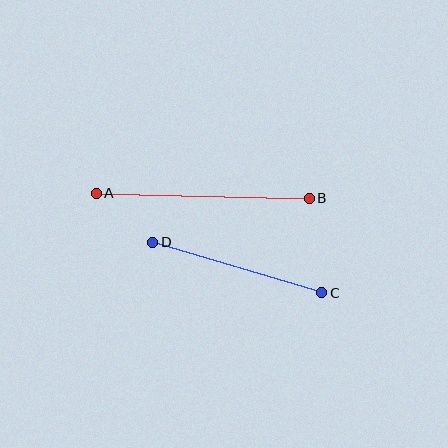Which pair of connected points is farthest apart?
Points A and B are farthest apart.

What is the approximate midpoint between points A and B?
The midpoint is at approximately (203, 196) pixels.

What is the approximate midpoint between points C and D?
The midpoint is at approximately (237, 268) pixels.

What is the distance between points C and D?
The distance is approximately 177 pixels.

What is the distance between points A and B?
The distance is approximately 213 pixels.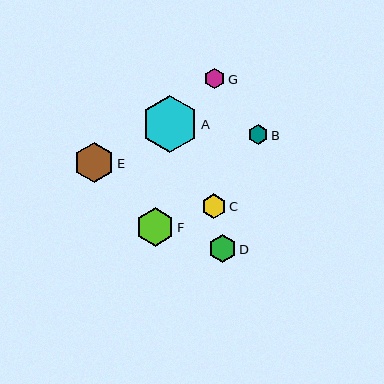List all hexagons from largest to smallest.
From largest to smallest: A, E, F, D, C, G, B.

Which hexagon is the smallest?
Hexagon B is the smallest with a size of approximately 20 pixels.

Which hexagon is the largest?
Hexagon A is the largest with a size of approximately 57 pixels.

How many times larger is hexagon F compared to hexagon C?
Hexagon F is approximately 1.6 times the size of hexagon C.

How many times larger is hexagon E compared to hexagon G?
Hexagon E is approximately 2.0 times the size of hexagon G.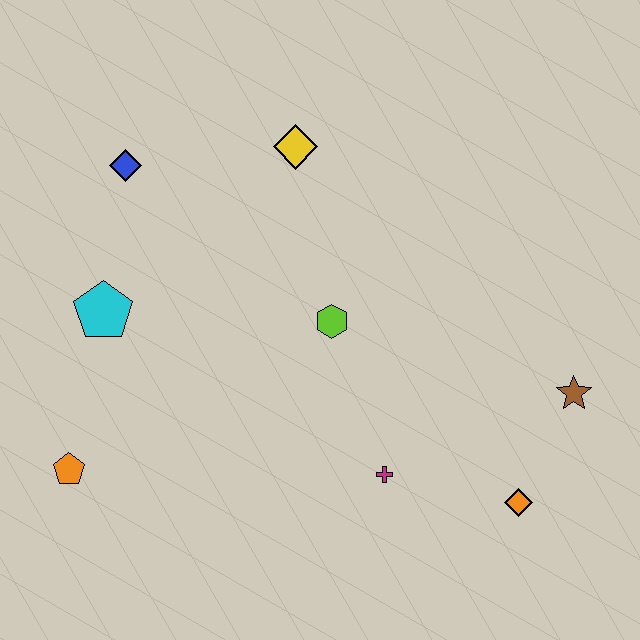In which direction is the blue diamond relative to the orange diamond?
The blue diamond is to the left of the orange diamond.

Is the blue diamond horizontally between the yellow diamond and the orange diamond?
No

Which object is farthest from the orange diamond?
The blue diamond is farthest from the orange diamond.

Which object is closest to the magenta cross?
The orange diamond is closest to the magenta cross.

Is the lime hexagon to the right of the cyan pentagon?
Yes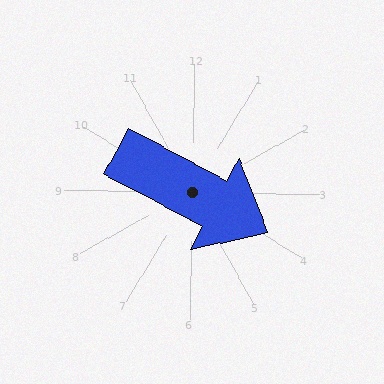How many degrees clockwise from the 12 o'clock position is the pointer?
Approximately 117 degrees.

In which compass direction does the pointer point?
Southeast.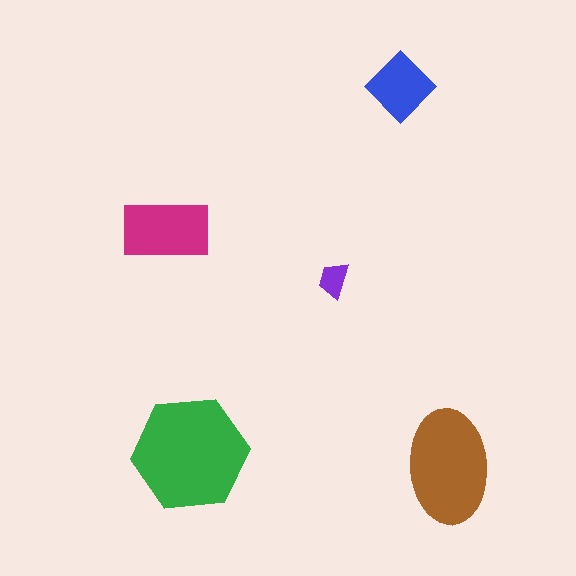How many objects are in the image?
There are 5 objects in the image.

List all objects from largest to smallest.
The green hexagon, the brown ellipse, the magenta rectangle, the blue diamond, the purple trapezoid.